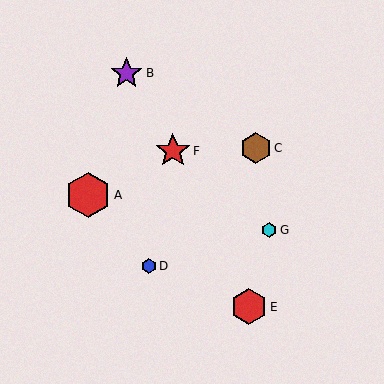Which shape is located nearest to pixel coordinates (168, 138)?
The red star (labeled F) at (173, 151) is nearest to that location.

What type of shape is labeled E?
Shape E is a red hexagon.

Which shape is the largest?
The red hexagon (labeled A) is the largest.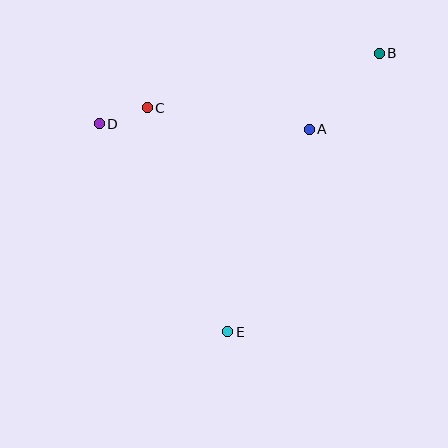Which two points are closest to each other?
Points C and D are closest to each other.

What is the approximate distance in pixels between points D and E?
The distance between D and E is approximately 244 pixels.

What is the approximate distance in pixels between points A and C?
The distance between A and C is approximately 163 pixels.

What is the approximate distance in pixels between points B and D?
The distance between B and D is approximately 289 pixels.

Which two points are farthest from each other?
Points B and E are farthest from each other.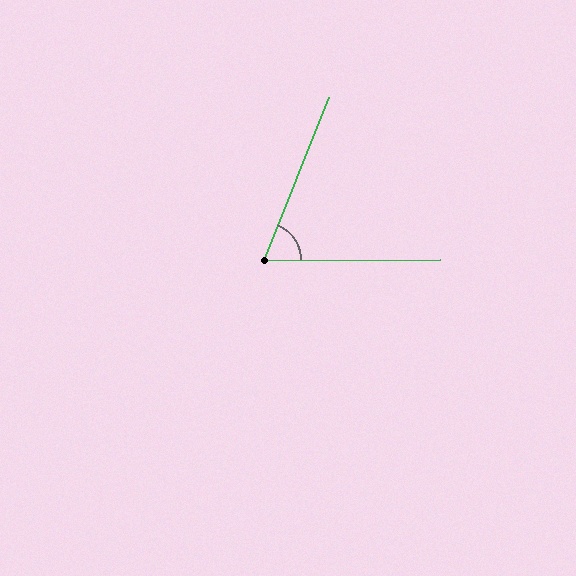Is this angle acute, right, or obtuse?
It is acute.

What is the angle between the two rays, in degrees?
Approximately 68 degrees.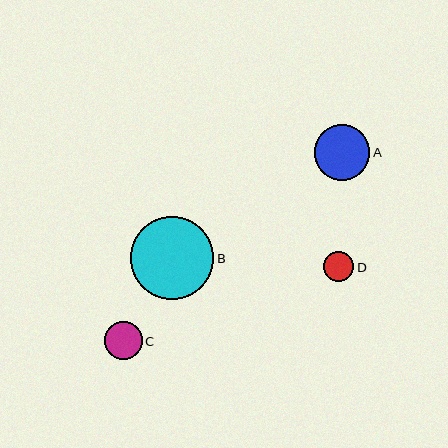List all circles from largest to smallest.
From largest to smallest: B, A, C, D.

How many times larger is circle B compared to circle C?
Circle B is approximately 2.2 times the size of circle C.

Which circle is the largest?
Circle B is the largest with a size of approximately 83 pixels.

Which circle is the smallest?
Circle D is the smallest with a size of approximately 30 pixels.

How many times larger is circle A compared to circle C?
Circle A is approximately 1.5 times the size of circle C.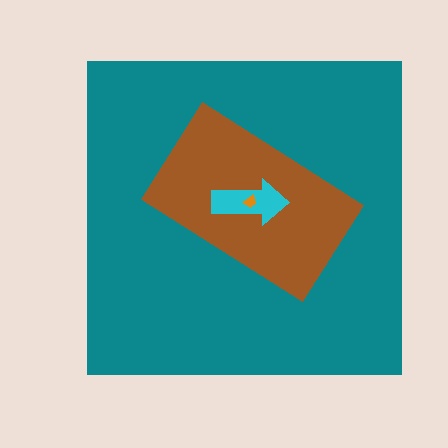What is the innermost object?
The orange trapezoid.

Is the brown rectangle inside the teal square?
Yes.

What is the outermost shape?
The teal square.